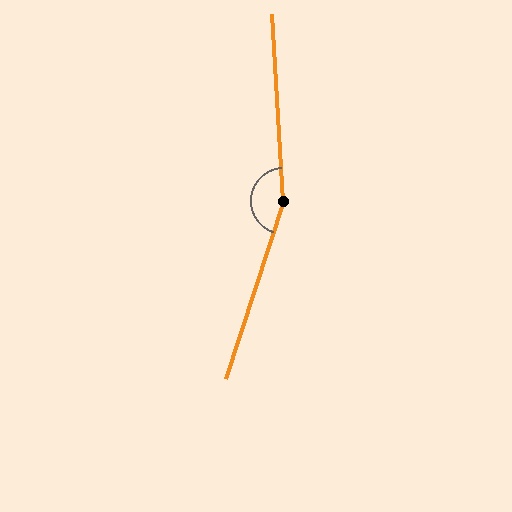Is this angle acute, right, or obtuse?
It is obtuse.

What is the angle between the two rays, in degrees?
Approximately 158 degrees.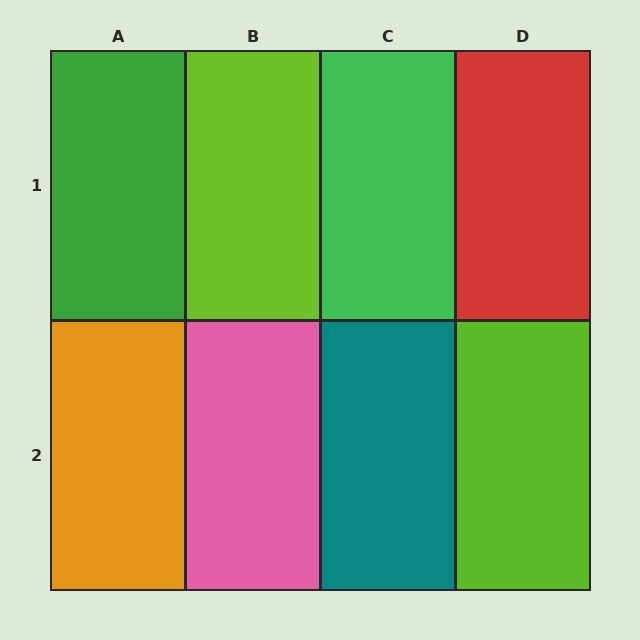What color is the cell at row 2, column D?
Lime.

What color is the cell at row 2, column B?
Pink.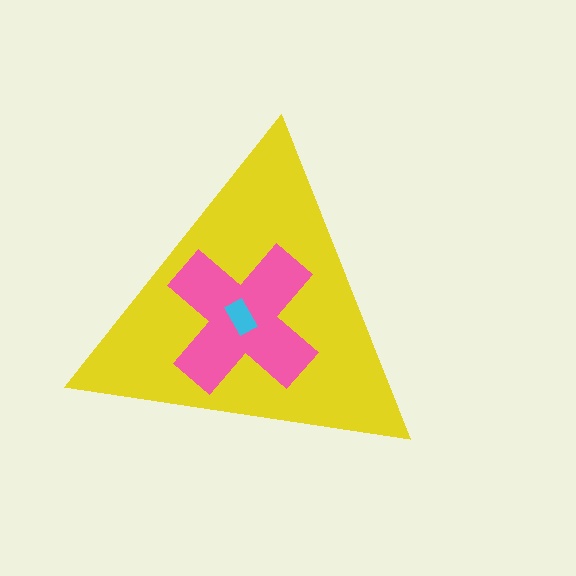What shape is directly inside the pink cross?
The cyan rectangle.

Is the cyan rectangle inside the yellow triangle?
Yes.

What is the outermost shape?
The yellow triangle.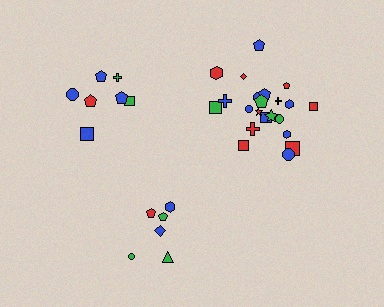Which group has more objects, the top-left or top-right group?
The top-right group.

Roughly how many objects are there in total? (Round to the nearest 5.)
Roughly 35 objects in total.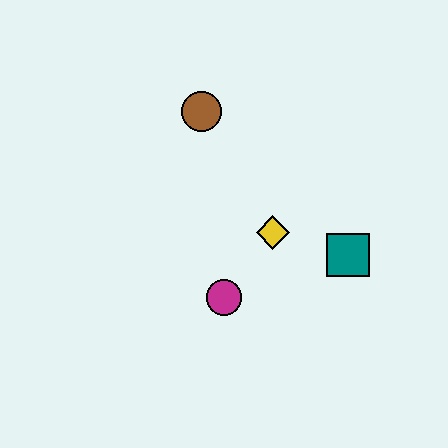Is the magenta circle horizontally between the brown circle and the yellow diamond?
Yes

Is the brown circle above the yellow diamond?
Yes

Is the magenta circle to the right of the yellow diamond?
No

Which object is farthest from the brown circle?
The teal square is farthest from the brown circle.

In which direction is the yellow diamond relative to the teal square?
The yellow diamond is to the left of the teal square.